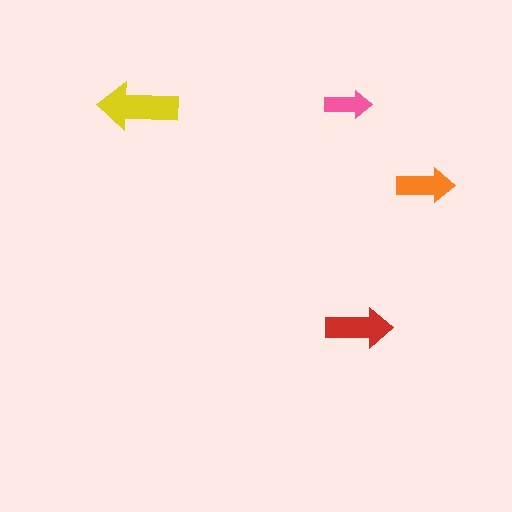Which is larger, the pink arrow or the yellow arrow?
The yellow one.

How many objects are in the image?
There are 4 objects in the image.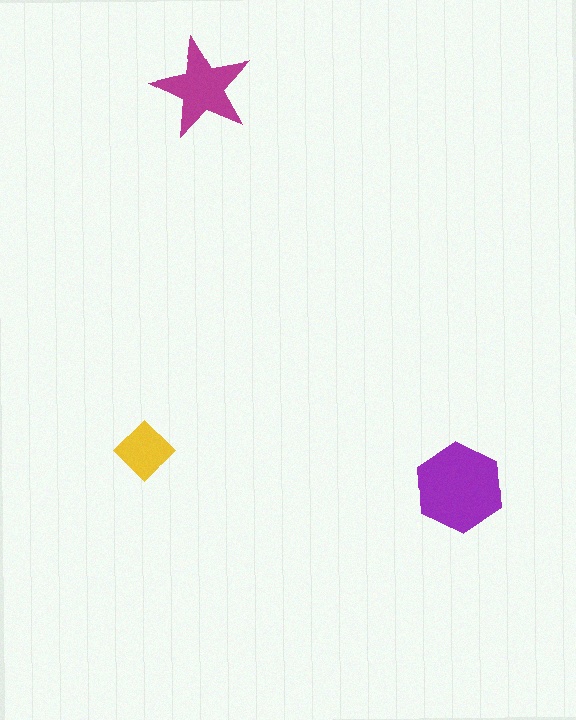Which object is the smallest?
The yellow diamond.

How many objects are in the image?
There are 3 objects in the image.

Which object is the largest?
The purple hexagon.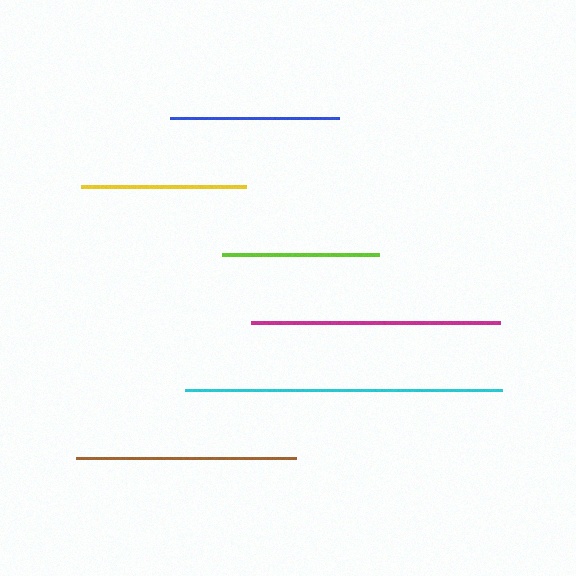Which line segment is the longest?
The cyan line is the longest at approximately 317 pixels.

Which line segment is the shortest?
The lime line is the shortest at approximately 158 pixels.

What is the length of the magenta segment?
The magenta segment is approximately 250 pixels long.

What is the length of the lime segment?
The lime segment is approximately 158 pixels long.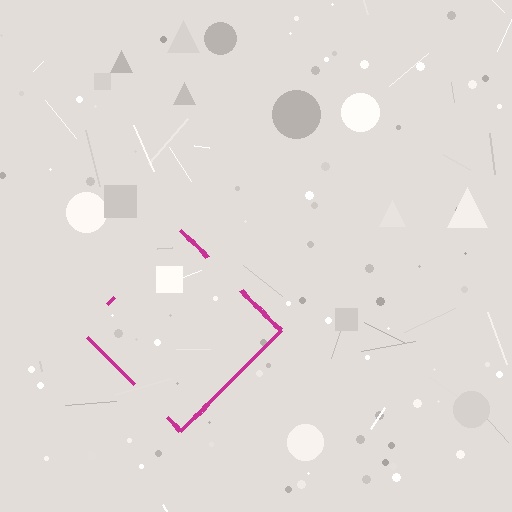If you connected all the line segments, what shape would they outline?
They would outline a diamond.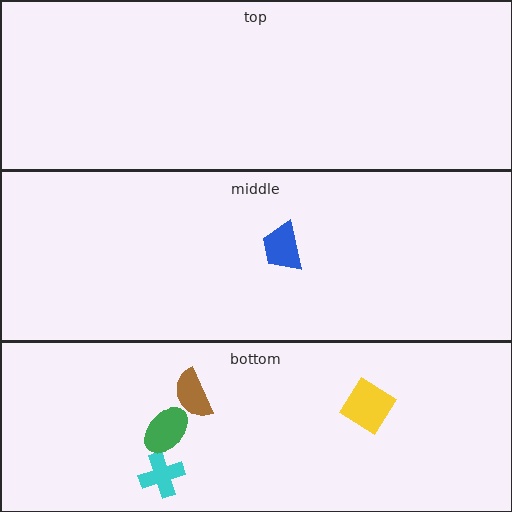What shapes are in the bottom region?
The cyan cross, the brown semicircle, the yellow diamond, the green ellipse.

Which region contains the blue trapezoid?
The middle region.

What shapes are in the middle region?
The blue trapezoid.